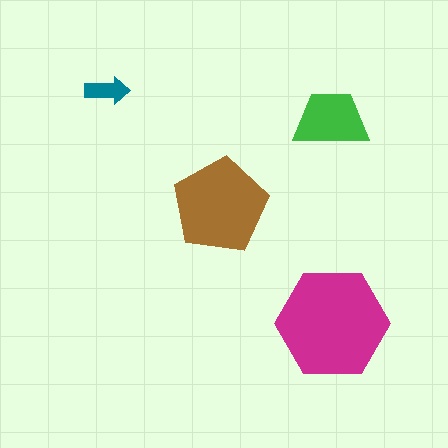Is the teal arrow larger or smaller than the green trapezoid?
Smaller.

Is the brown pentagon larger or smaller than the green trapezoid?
Larger.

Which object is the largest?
The magenta hexagon.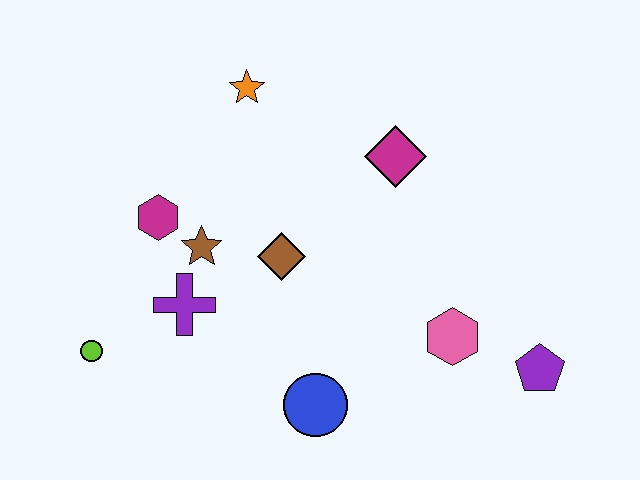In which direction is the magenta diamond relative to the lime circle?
The magenta diamond is to the right of the lime circle.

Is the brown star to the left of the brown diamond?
Yes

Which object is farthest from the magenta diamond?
The lime circle is farthest from the magenta diamond.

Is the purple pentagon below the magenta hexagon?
Yes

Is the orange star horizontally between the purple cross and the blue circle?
Yes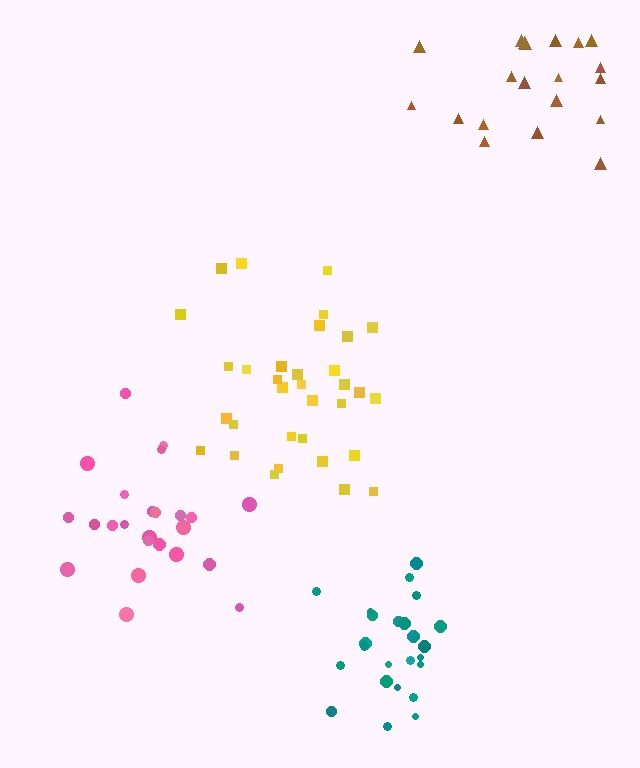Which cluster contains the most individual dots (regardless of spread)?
Yellow (33).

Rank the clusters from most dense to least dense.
teal, pink, yellow, brown.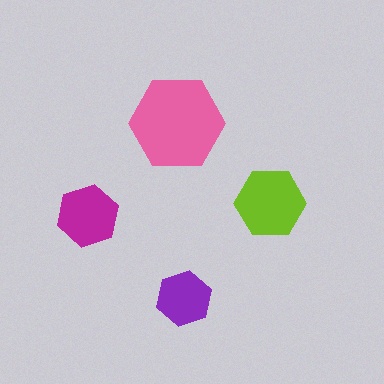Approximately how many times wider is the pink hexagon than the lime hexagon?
About 1.5 times wider.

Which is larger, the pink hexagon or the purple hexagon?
The pink one.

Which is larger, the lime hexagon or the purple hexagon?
The lime one.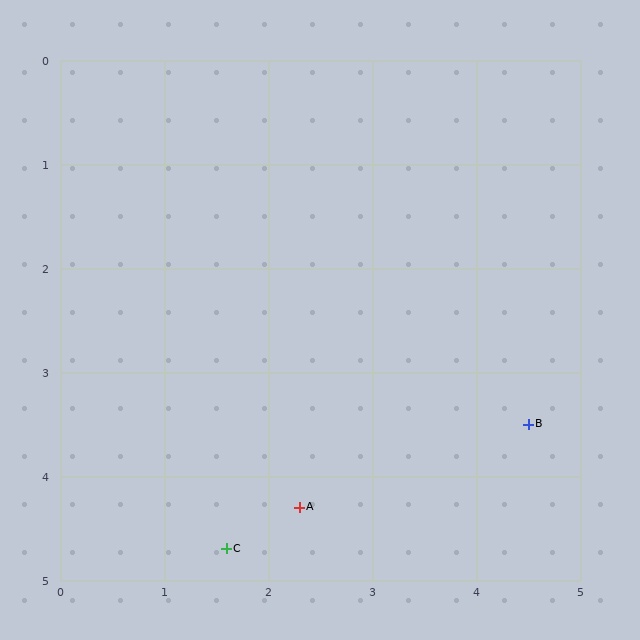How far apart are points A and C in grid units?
Points A and C are about 0.8 grid units apart.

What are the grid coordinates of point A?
Point A is at approximately (2.3, 4.3).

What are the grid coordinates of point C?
Point C is at approximately (1.6, 4.7).